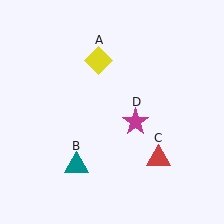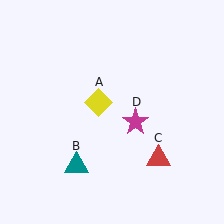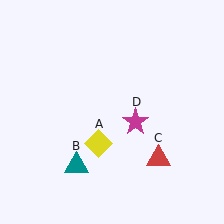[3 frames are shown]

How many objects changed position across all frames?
1 object changed position: yellow diamond (object A).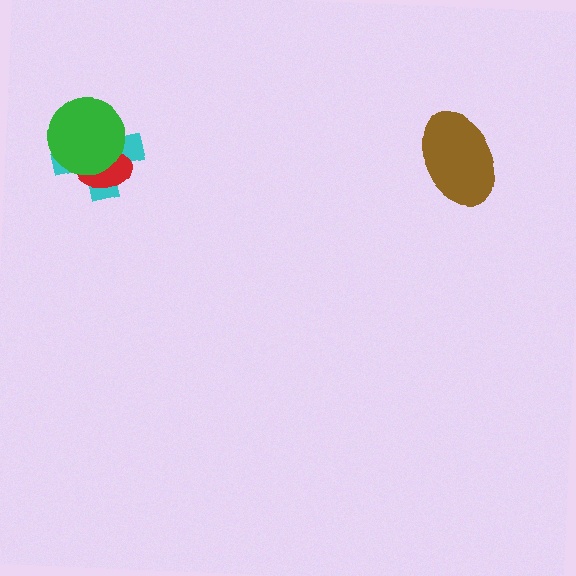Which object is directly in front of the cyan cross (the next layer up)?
The red ellipse is directly in front of the cyan cross.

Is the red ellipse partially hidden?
Yes, it is partially covered by another shape.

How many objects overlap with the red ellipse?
2 objects overlap with the red ellipse.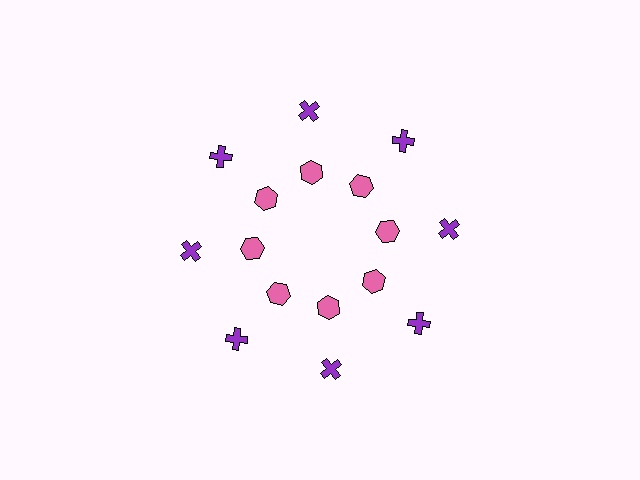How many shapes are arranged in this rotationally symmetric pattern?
There are 16 shapes, arranged in 8 groups of 2.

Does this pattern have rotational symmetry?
Yes, this pattern has 8-fold rotational symmetry. It looks the same after rotating 45 degrees around the center.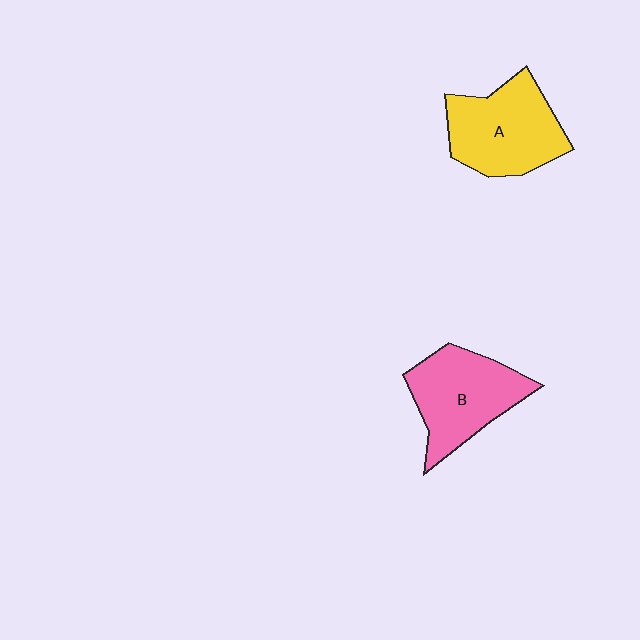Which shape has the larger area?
Shape A (yellow).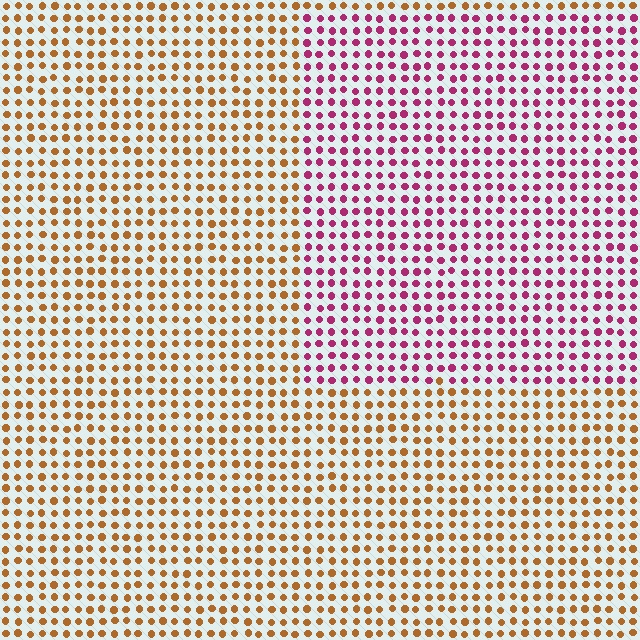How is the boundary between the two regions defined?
The boundary is defined purely by a slight shift in hue (about 62 degrees). Spacing, size, and orientation are identical on both sides.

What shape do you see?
I see a rectangle.